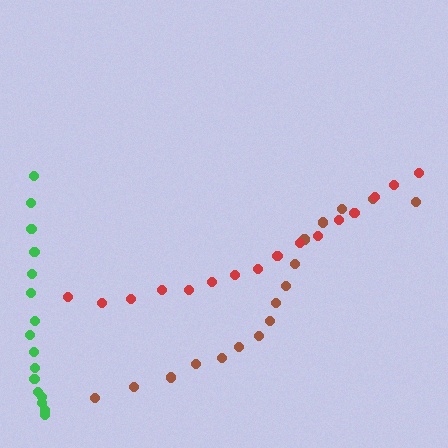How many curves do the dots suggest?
There are 3 distinct paths.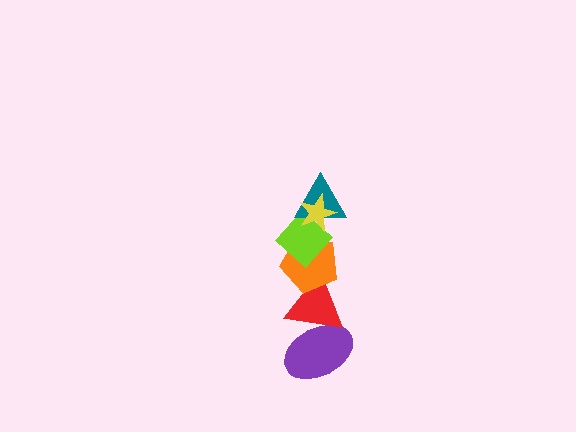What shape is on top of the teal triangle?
The yellow star is on top of the teal triangle.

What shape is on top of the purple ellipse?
The red triangle is on top of the purple ellipse.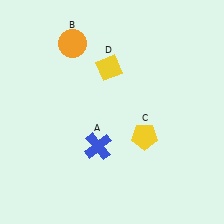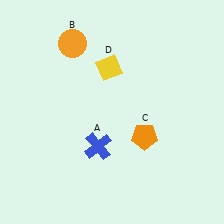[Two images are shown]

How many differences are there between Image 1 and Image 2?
There is 1 difference between the two images.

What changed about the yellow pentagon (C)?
In Image 1, C is yellow. In Image 2, it changed to orange.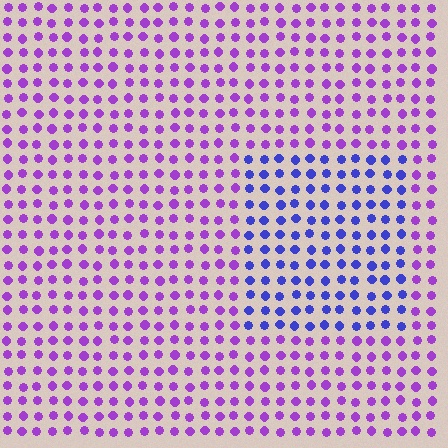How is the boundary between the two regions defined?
The boundary is defined purely by a slight shift in hue (about 43 degrees). Spacing, size, and orientation are identical on both sides.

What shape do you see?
I see a rectangle.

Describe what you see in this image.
The image is filled with small purple elements in a uniform arrangement. A rectangle-shaped region is visible where the elements are tinted to a slightly different hue, forming a subtle color boundary.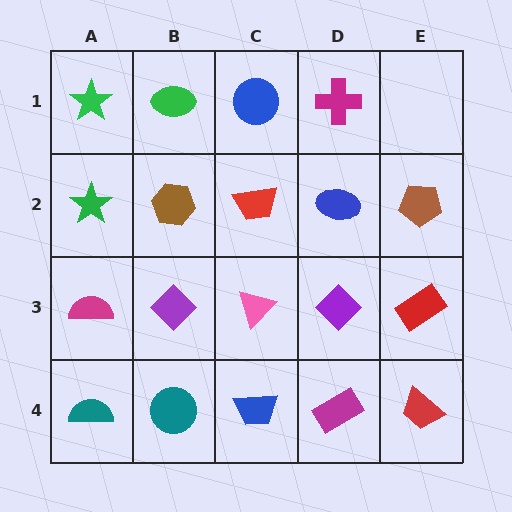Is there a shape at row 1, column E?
No, that cell is empty.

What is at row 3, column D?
A purple diamond.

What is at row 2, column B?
A brown hexagon.